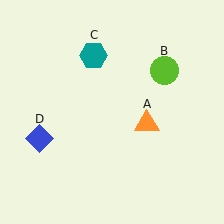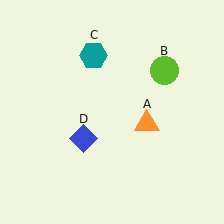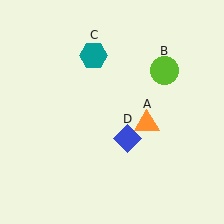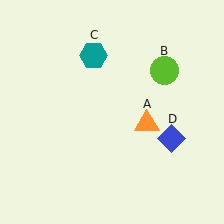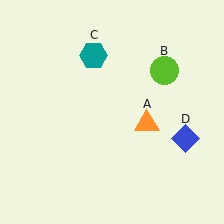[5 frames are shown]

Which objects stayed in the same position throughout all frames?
Orange triangle (object A) and lime circle (object B) and teal hexagon (object C) remained stationary.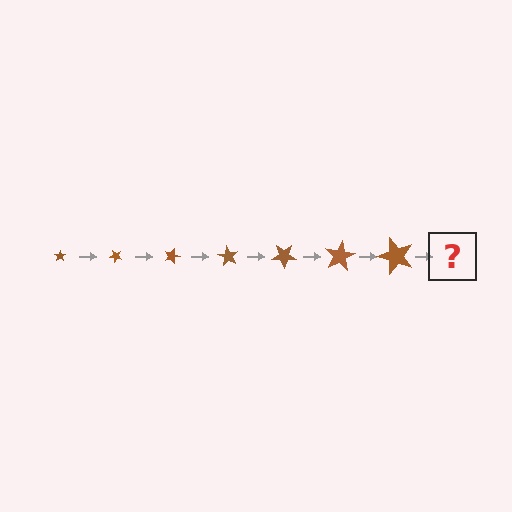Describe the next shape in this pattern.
It should be a star, larger than the previous one and rotated 315 degrees from the start.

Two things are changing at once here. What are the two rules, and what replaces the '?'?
The two rules are that the star grows larger each step and it rotates 45 degrees each step. The '?' should be a star, larger than the previous one and rotated 315 degrees from the start.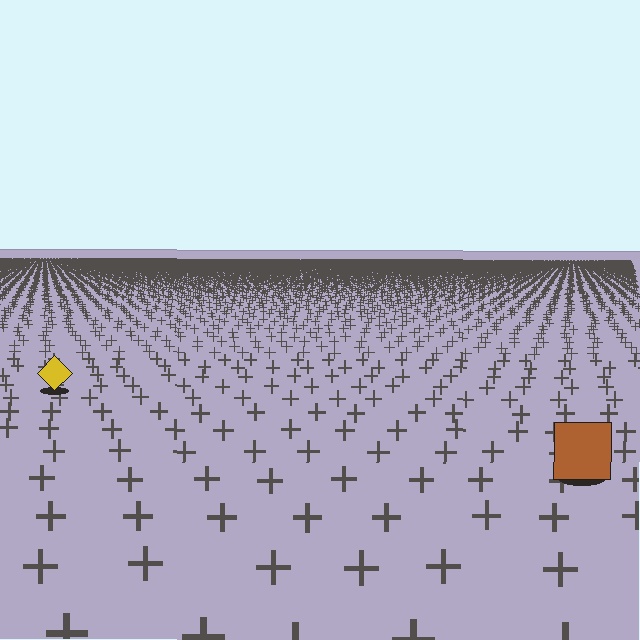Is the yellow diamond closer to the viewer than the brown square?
No. The brown square is closer — you can tell from the texture gradient: the ground texture is coarser near it.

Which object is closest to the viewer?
The brown square is closest. The texture marks near it are larger and more spread out.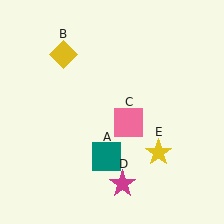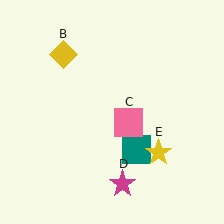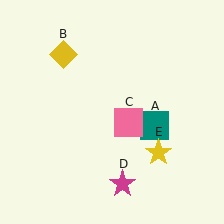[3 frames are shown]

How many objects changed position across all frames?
1 object changed position: teal square (object A).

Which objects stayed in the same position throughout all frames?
Yellow diamond (object B) and pink square (object C) and magenta star (object D) and yellow star (object E) remained stationary.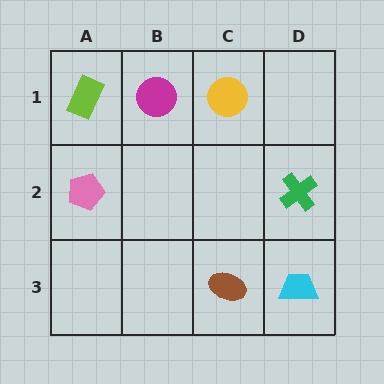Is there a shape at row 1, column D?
No, that cell is empty.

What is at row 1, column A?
A lime rectangle.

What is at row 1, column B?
A magenta circle.